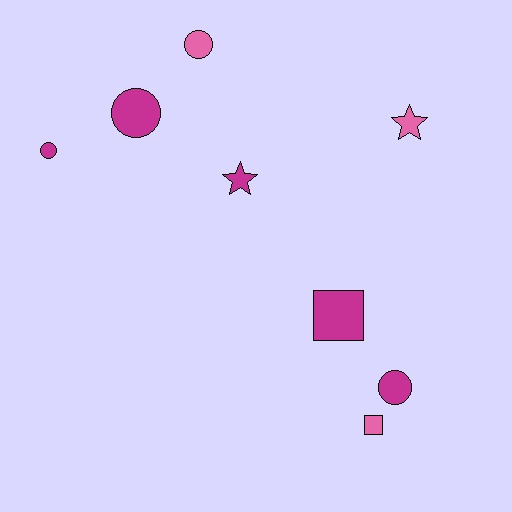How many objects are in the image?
There are 8 objects.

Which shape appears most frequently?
Circle, with 4 objects.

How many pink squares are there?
There is 1 pink square.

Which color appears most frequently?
Magenta, with 5 objects.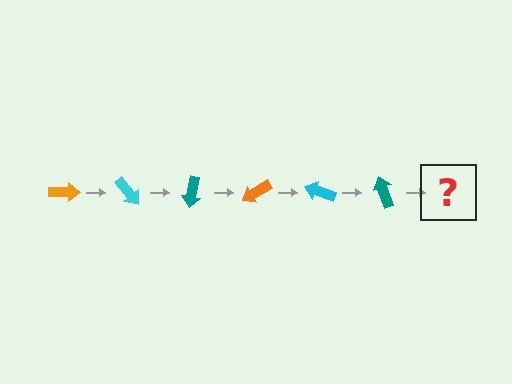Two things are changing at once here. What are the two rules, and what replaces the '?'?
The two rules are that it rotates 50 degrees each step and the color cycles through orange, cyan, and teal. The '?' should be an orange arrow, rotated 300 degrees from the start.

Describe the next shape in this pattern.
It should be an orange arrow, rotated 300 degrees from the start.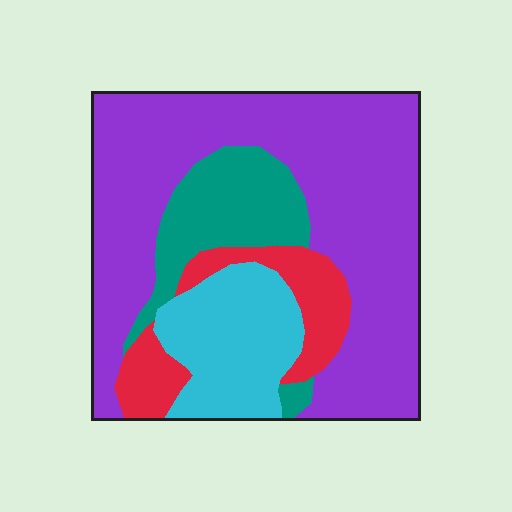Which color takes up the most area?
Purple, at roughly 55%.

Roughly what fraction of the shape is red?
Red covers about 10% of the shape.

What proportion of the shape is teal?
Teal takes up about one eighth (1/8) of the shape.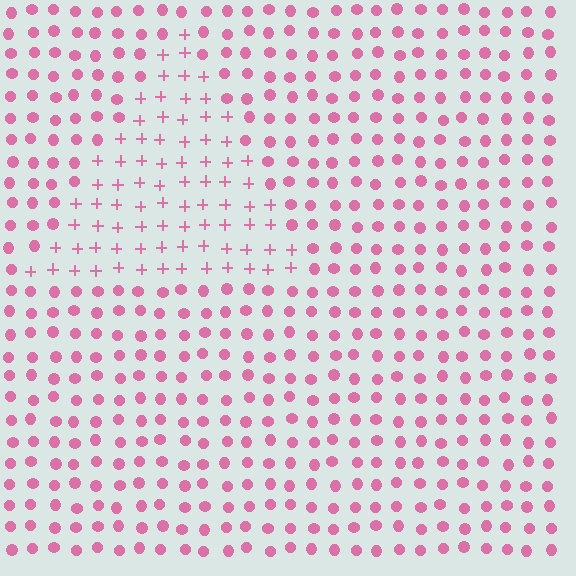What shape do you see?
I see a triangle.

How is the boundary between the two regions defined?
The boundary is defined by a change in element shape: plus signs inside vs. circles outside. All elements share the same color and spacing.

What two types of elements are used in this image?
The image uses plus signs inside the triangle region and circles outside it.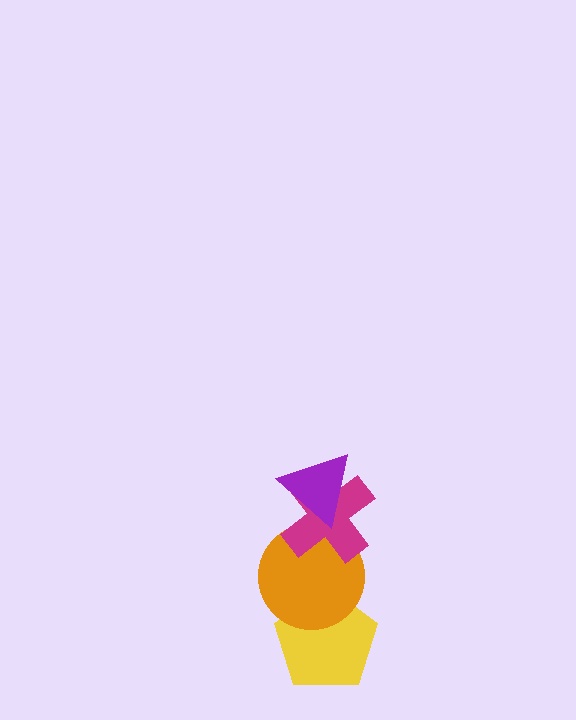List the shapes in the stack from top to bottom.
From top to bottom: the purple triangle, the magenta cross, the orange circle, the yellow pentagon.